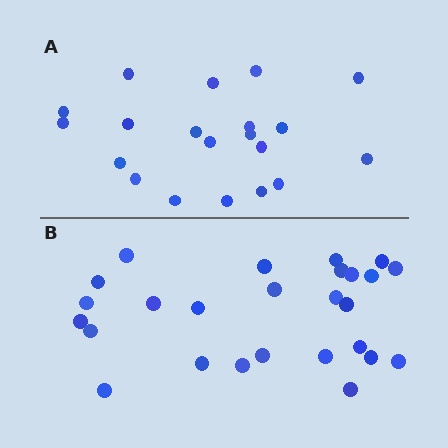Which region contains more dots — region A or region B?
Region B (the bottom region) has more dots.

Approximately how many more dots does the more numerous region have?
Region B has about 6 more dots than region A.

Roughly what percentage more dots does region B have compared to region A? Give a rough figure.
About 30% more.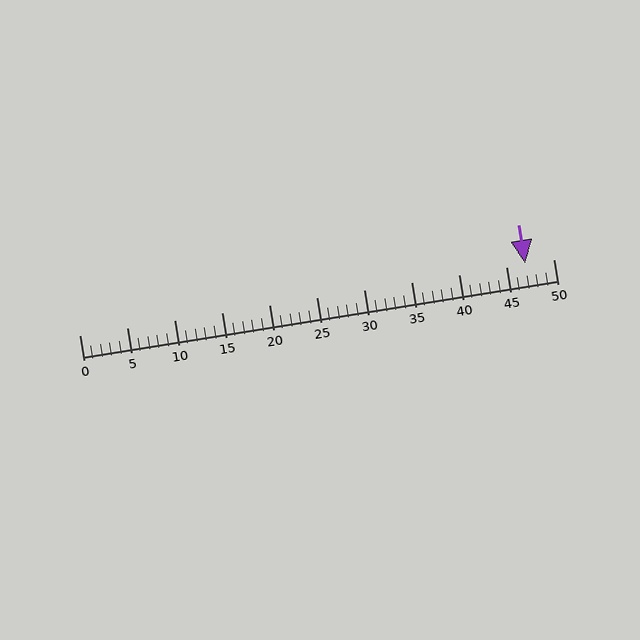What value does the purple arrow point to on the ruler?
The purple arrow points to approximately 47.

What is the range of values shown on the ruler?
The ruler shows values from 0 to 50.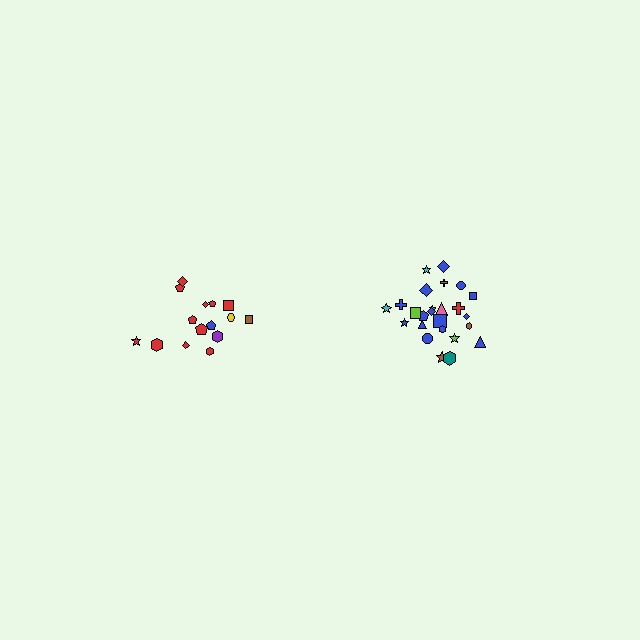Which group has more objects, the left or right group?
The right group.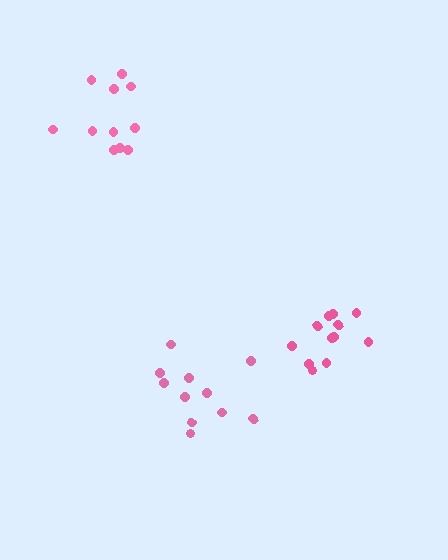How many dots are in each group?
Group 1: 12 dots, Group 2: 11 dots, Group 3: 11 dots (34 total).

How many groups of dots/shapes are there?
There are 3 groups.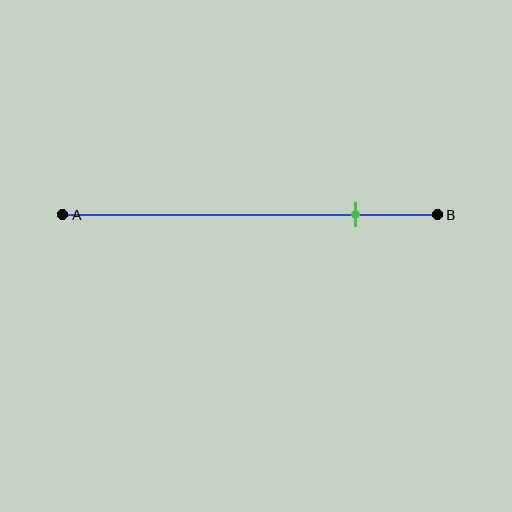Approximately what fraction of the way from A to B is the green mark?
The green mark is approximately 80% of the way from A to B.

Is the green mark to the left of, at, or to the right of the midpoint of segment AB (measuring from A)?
The green mark is to the right of the midpoint of segment AB.